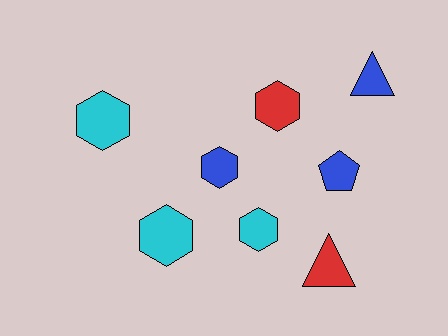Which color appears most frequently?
Blue, with 3 objects.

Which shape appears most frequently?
Hexagon, with 5 objects.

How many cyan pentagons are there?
There are no cyan pentagons.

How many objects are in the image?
There are 8 objects.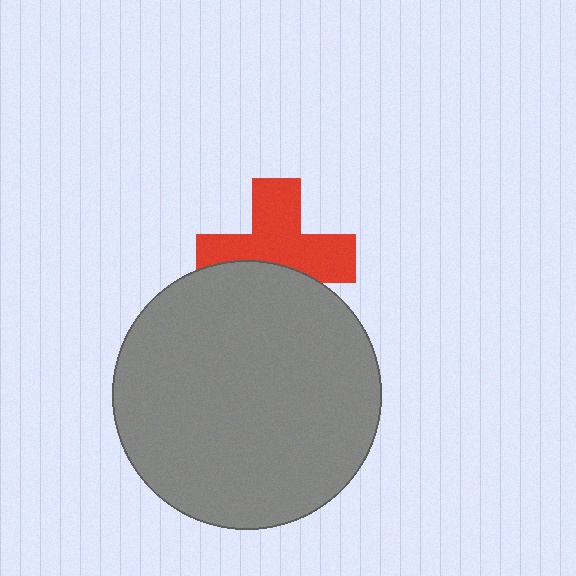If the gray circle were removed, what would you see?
You would see the complete red cross.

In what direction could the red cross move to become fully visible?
The red cross could move up. That would shift it out from behind the gray circle entirely.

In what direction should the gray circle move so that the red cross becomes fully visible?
The gray circle should move down. That is the shortest direction to clear the overlap and leave the red cross fully visible.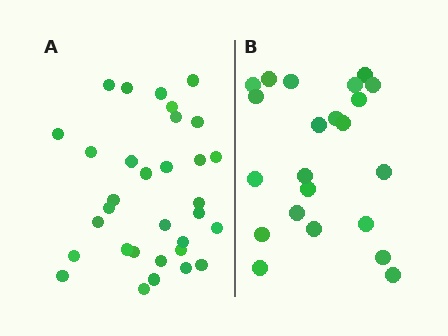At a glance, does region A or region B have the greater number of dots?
Region A (the left region) has more dots.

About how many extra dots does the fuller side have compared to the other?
Region A has roughly 10 or so more dots than region B.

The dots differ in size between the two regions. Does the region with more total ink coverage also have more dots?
No. Region B has more total ink coverage because its dots are larger, but region A actually contains more individual dots. Total area can be misleading — the number of items is what matters here.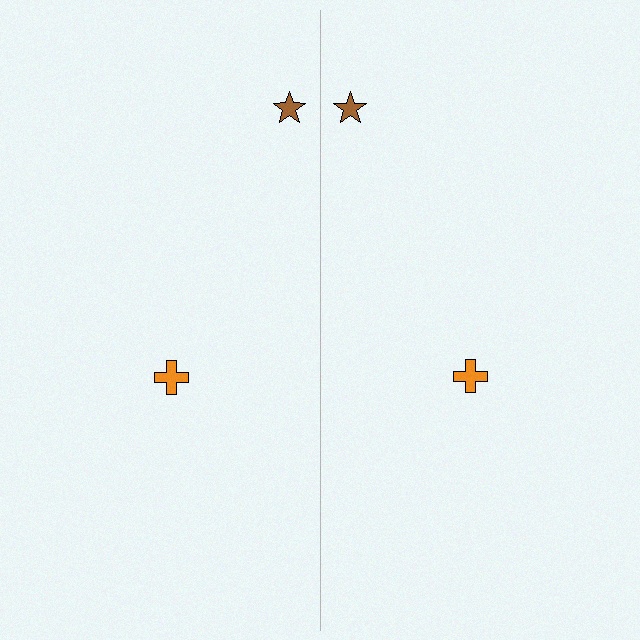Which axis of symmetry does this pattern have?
The pattern has a vertical axis of symmetry running through the center of the image.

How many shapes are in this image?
There are 4 shapes in this image.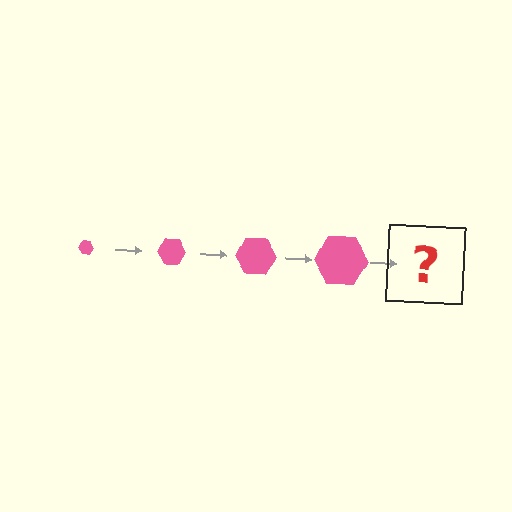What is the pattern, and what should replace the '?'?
The pattern is that the hexagon gets progressively larger each step. The '?' should be a pink hexagon, larger than the previous one.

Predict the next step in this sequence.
The next step is a pink hexagon, larger than the previous one.